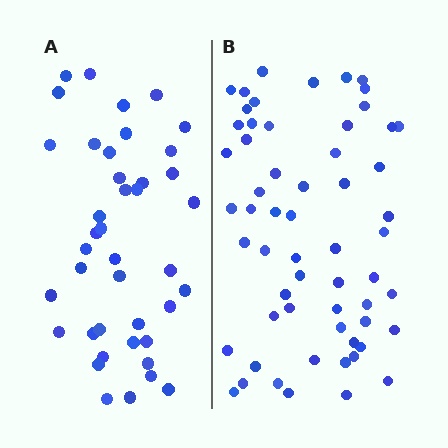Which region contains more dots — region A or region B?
Region B (the right region) has more dots.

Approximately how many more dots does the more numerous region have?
Region B has approximately 20 more dots than region A.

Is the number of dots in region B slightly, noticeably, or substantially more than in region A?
Region B has noticeably more, but not dramatically so. The ratio is roughly 1.4 to 1.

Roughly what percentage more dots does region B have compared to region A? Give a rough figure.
About 45% more.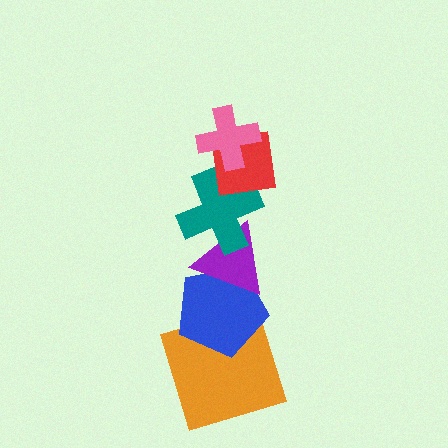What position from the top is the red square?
The red square is 2nd from the top.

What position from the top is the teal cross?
The teal cross is 3rd from the top.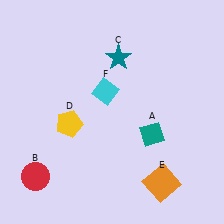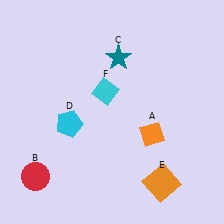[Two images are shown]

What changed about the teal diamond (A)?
In Image 1, A is teal. In Image 2, it changed to orange.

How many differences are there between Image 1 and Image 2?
There are 2 differences between the two images.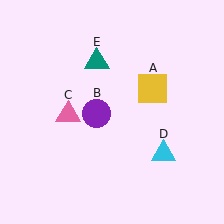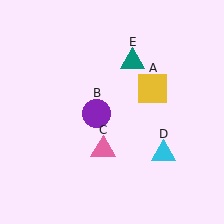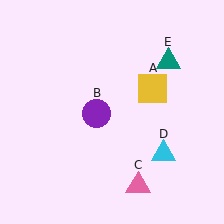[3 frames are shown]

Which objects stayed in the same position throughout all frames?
Yellow square (object A) and purple circle (object B) and cyan triangle (object D) remained stationary.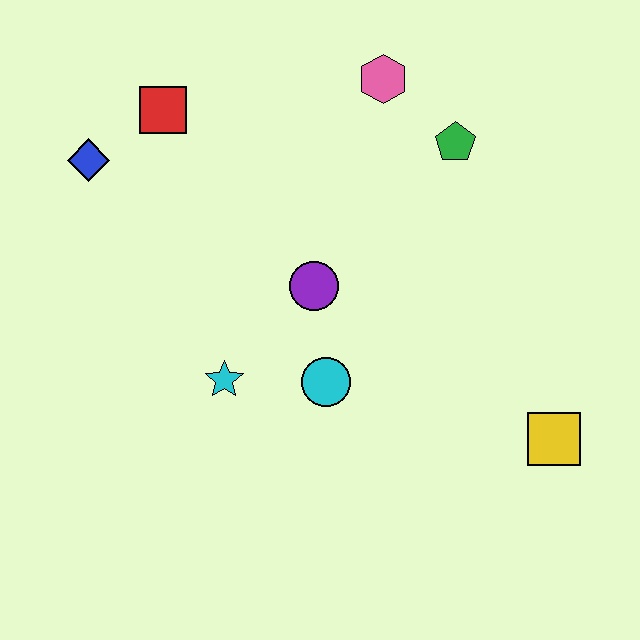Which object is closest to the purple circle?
The cyan circle is closest to the purple circle.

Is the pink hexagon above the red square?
Yes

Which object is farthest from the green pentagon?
The blue diamond is farthest from the green pentagon.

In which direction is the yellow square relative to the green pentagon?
The yellow square is below the green pentagon.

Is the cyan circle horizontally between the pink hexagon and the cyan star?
Yes